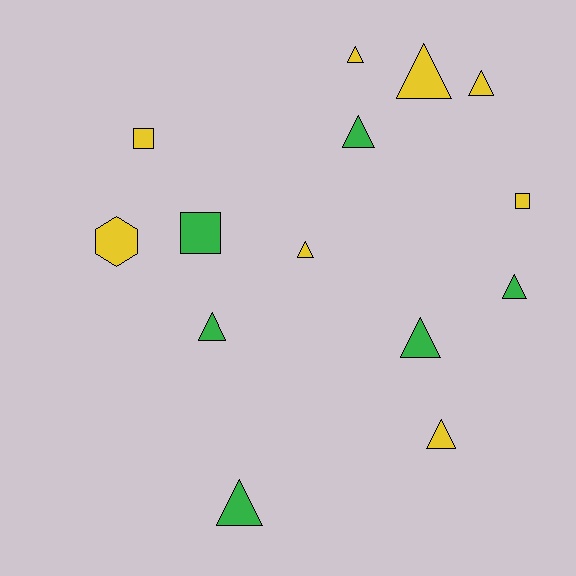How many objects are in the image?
There are 14 objects.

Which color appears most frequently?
Yellow, with 8 objects.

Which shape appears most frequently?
Triangle, with 10 objects.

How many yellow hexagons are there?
There is 1 yellow hexagon.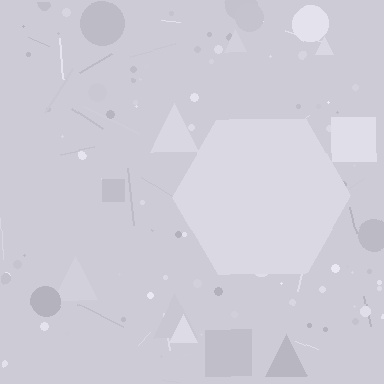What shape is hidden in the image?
A hexagon is hidden in the image.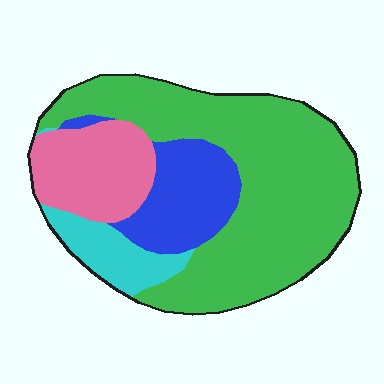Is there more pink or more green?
Green.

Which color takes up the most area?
Green, at roughly 55%.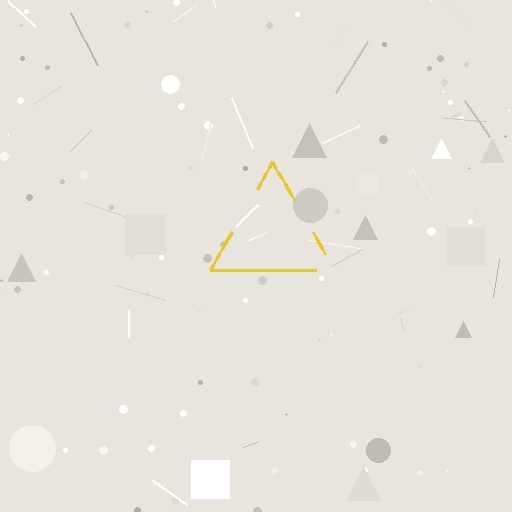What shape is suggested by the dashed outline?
The dashed outline suggests a triangle.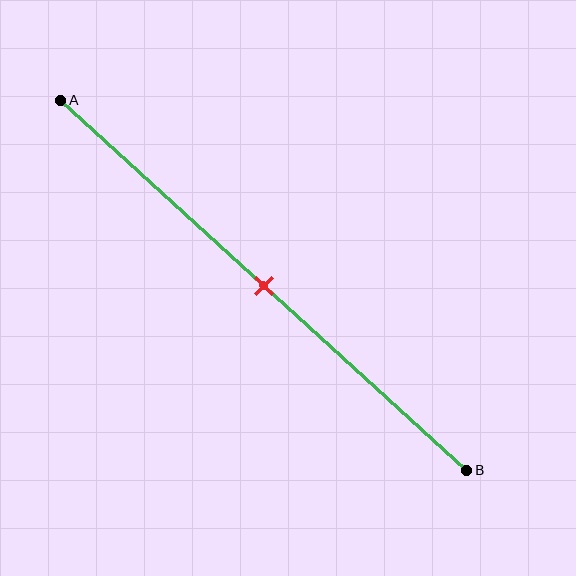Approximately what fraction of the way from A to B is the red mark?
The red mark is approximately 50% of the way from A to B.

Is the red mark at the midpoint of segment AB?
Yes, the mark is approximately at the midpoint.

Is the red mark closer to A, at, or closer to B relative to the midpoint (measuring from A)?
The red mark is approximately at the midpoint of segment AB.